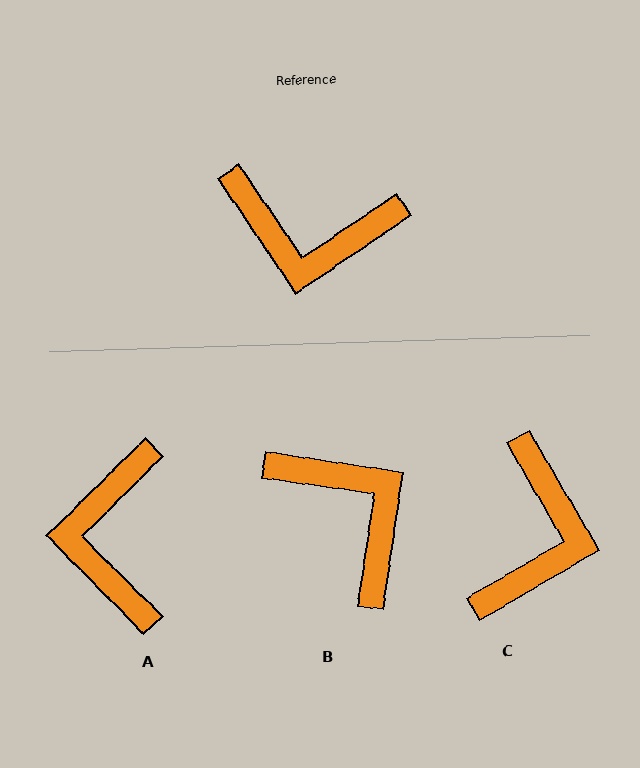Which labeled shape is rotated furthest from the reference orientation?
B, about 137 degrees away.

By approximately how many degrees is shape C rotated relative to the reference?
Approximately 86 degrees counter-clockwise.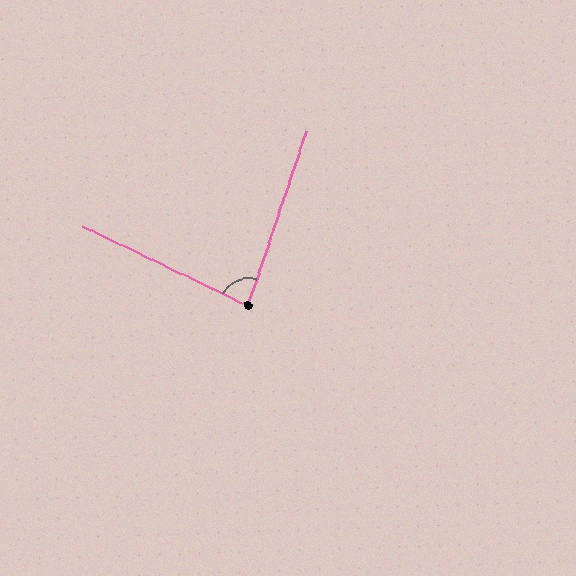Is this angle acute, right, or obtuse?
It is acute.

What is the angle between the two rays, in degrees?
Approximately 83 degrees.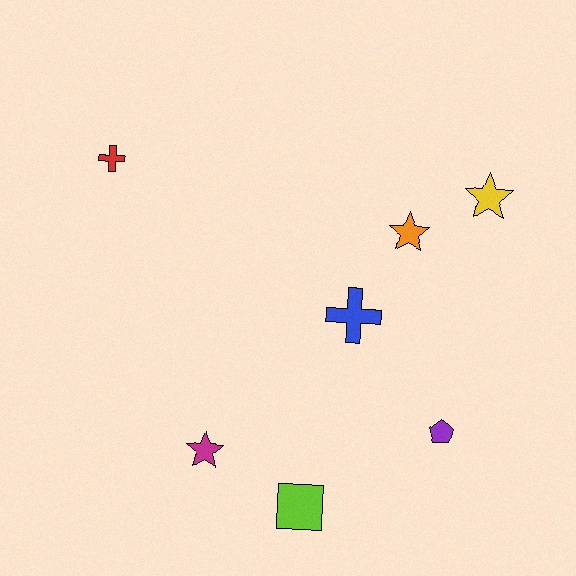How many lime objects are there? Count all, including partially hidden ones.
There is 1 lime object.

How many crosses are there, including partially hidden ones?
There are 2 crosses.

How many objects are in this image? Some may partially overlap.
There are 7 objects.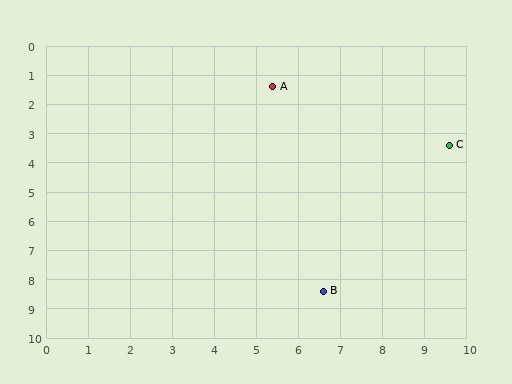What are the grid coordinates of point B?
Point B is at approximately (6.6, 8.4).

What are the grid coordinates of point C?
Point C is at approximately (9.6, 3.4).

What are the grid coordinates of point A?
Point A is at approximately (5.4, 1.4).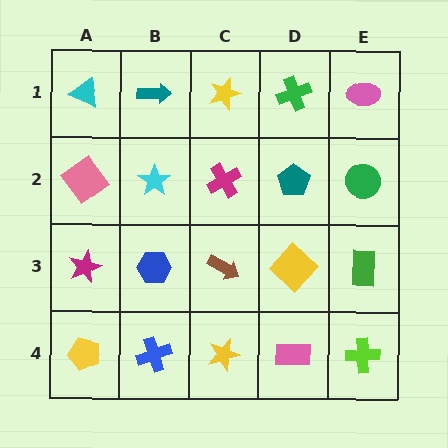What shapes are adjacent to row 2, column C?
A yellow star (row 1, column C), a brown arrow (row 3, column C), a cyan star (row 2, column B), a teal pentagon (row 2, column D).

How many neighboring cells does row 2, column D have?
4.